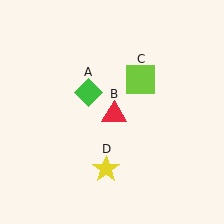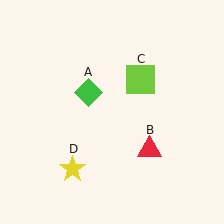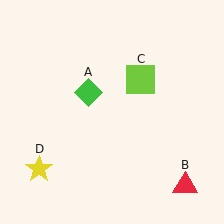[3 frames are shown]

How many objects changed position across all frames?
2 objects changed position: red triangle (object B), yellow star (object D).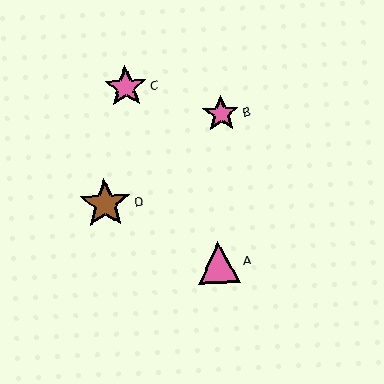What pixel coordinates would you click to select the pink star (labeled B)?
Click at (221, 114) to select the pink star B.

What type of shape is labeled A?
Shape A is a pink triangle.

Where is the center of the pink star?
The center of the pink star is at (221, 114).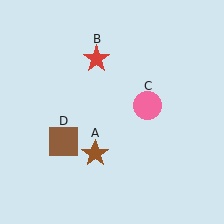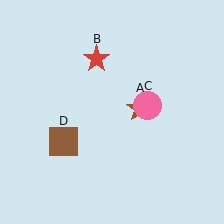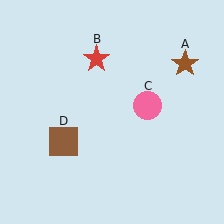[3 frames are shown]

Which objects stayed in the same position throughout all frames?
Red star (object B) and pink circle (object C) and brown square (object D) remained stationary.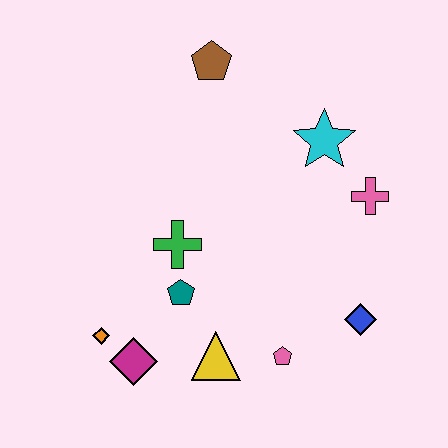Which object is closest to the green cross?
The teal pentagon is closest to the green cross.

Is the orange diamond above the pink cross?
No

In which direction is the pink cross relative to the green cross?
The pink cross is to the right of the green cross.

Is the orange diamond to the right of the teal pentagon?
No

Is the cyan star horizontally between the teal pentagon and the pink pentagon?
No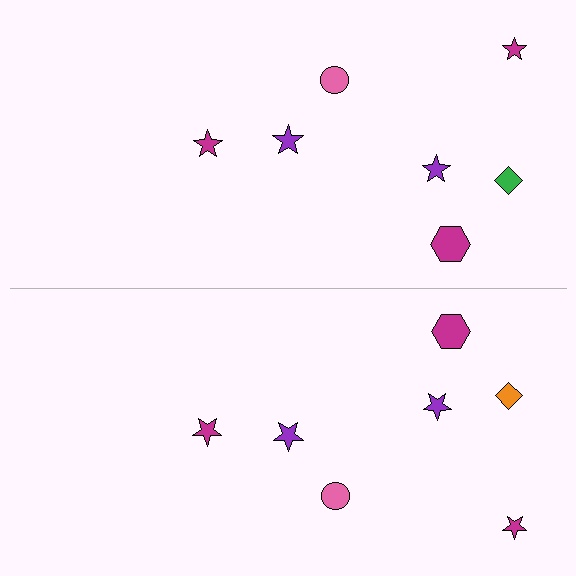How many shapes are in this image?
There are 14 shapes in this image.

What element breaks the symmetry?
The orange diamond on the bottom side breaks the symmetry — its mirror counterpart is green.